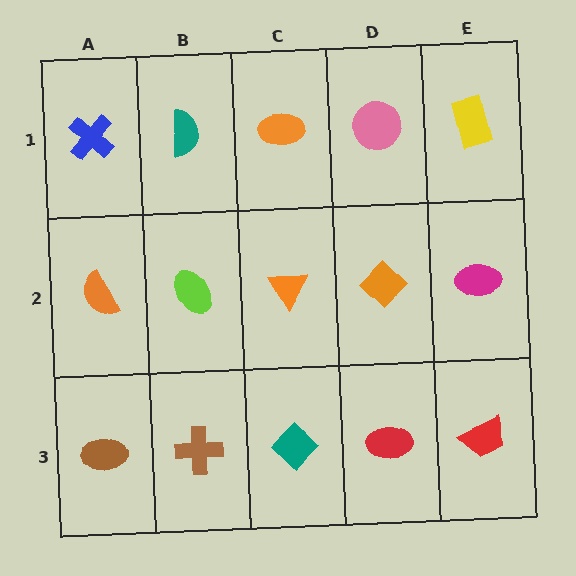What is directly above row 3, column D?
An orange diamond.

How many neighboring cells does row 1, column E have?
2.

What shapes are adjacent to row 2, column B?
A teal semicircle (row 1, column B), a brown cross (row 3, column B), an orange semicircle (row 2, column A), an orange triangle (row 2, column C).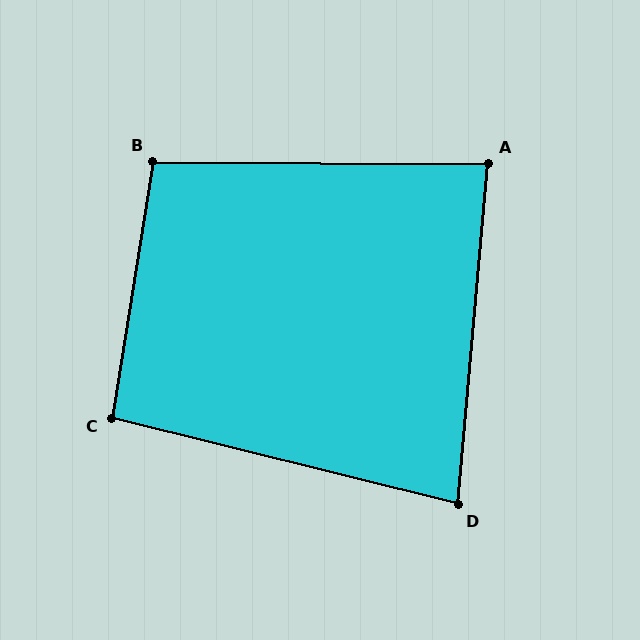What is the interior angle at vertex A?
Approximately 85 degrees (approximately right).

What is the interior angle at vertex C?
Approximately 95 degrees (approximately right).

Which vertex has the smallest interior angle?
D, at approximately 81 degrees.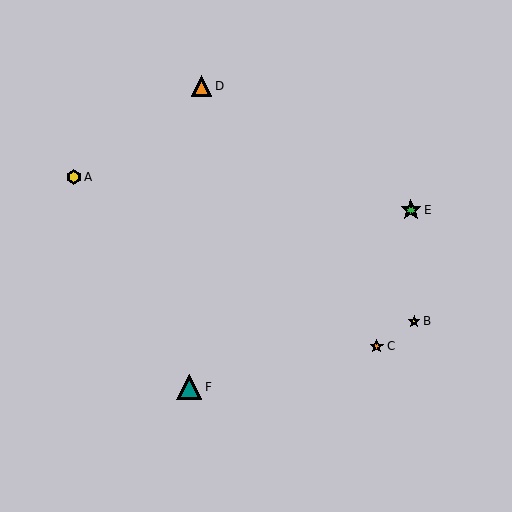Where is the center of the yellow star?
The center of the yellow star is at (414, 321).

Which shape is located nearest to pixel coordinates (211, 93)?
The orange triangle (labeled D) at (202, 86) is nearest to that location.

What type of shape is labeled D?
Shape D is an orange triangle.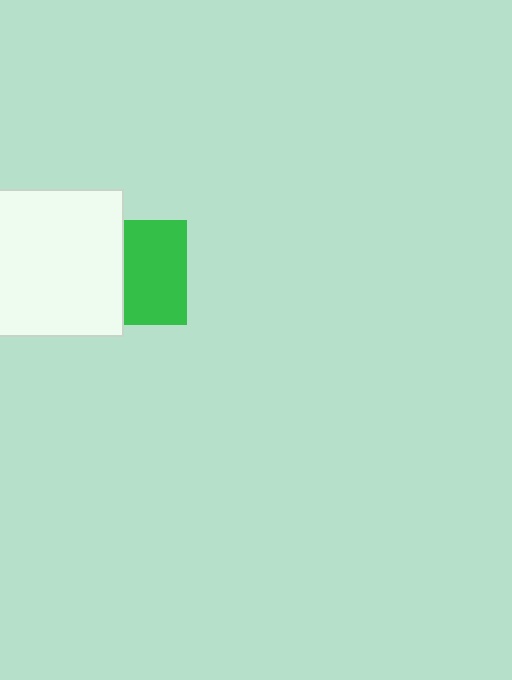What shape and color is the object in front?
The object in front is a white square.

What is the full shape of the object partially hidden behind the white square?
The partially hidden object is a green square.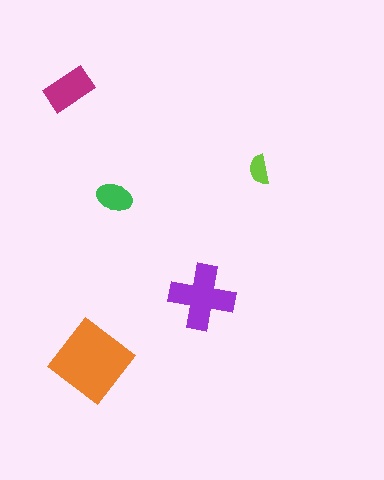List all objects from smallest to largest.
The lime semicircle, the green ellipse, the magenta rectangle, the purple cross, the orange diamond.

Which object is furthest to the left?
The magenta rectangle is leftmost.